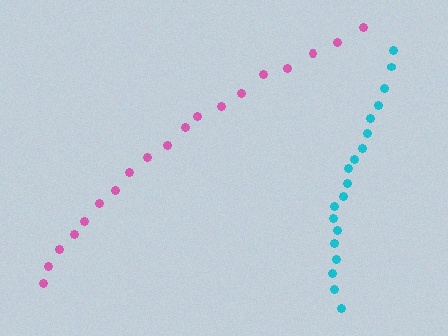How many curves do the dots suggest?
There are 2 distinct paths.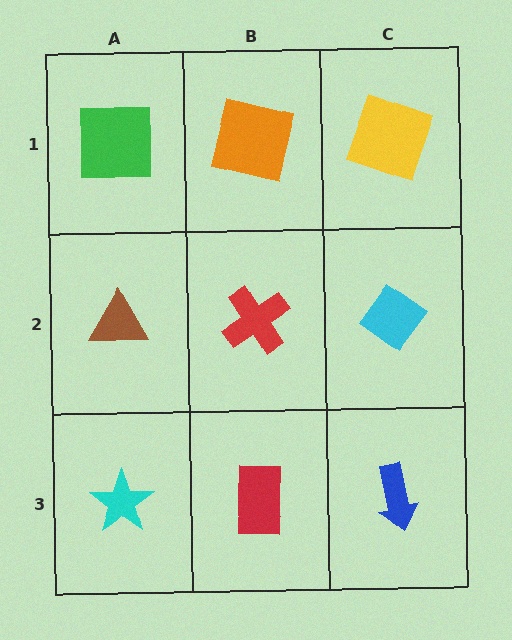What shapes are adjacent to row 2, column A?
A green square (row 1, column A), a cyan star (row 3, column A), a red cross (row 2, column B).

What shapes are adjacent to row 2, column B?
An orange square (row 1, column B), a red rectangle (row 3, column B), a brown triangle (row 2, column A), a cyan diamond (row 2, column C).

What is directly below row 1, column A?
A brown triangle.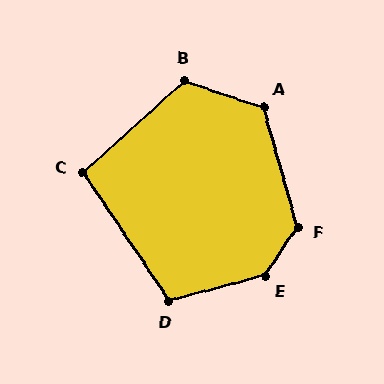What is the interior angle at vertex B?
Approximately 120 degrees (obtuse).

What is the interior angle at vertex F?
Approximately 131 degrees (obtuse).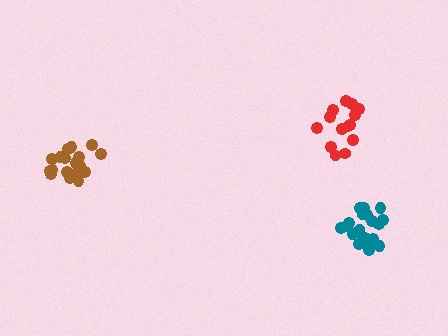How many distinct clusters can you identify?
There are 3 distinct clusters.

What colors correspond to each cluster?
The clusters are colored: brown, red, teal.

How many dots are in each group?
Group 1: 18 dots, Group 2: 14 dots, Group 3: 20 dots (52 total).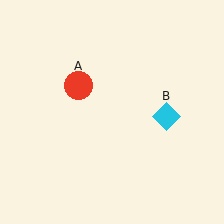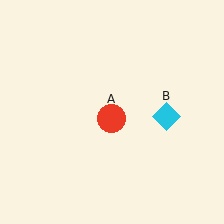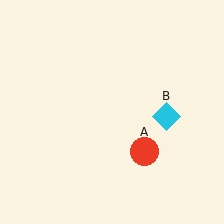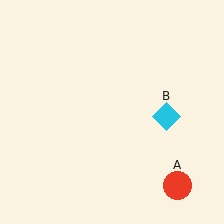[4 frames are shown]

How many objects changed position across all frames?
1 object changed position: red circle (object A).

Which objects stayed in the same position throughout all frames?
Cyan diamond (object B) remained stationary.